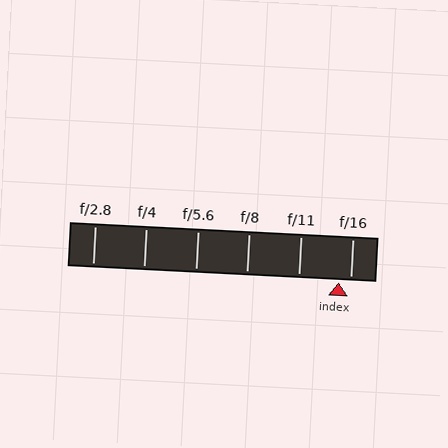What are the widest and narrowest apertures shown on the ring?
The widest aperture shown is f/2.8 and the narrowest is f/16.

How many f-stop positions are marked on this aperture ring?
There are 6 f-stop positions marked.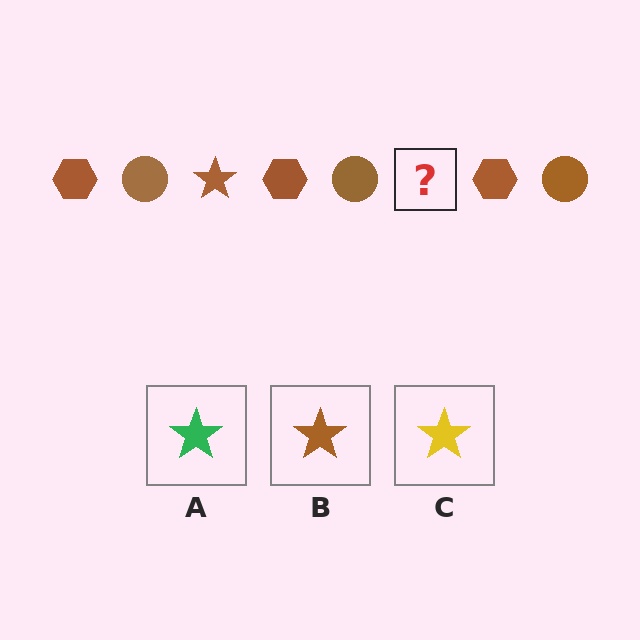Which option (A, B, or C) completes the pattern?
B.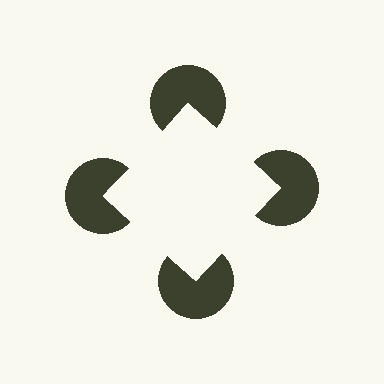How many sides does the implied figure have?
4 sides.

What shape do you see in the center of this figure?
An illusory square — its edges are inferred from the aligned wedge cuts in the pac-man discs, not physically drawn.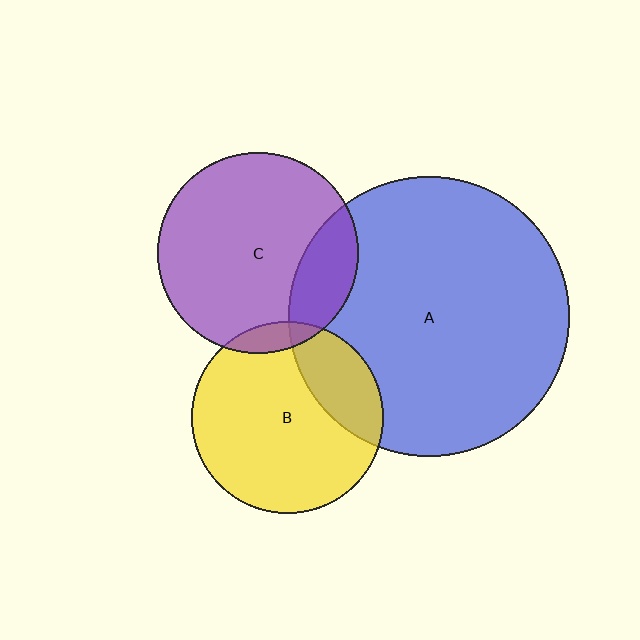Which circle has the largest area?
Circle A (blue).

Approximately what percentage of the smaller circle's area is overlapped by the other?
Approximately 20%.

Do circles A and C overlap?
Yes.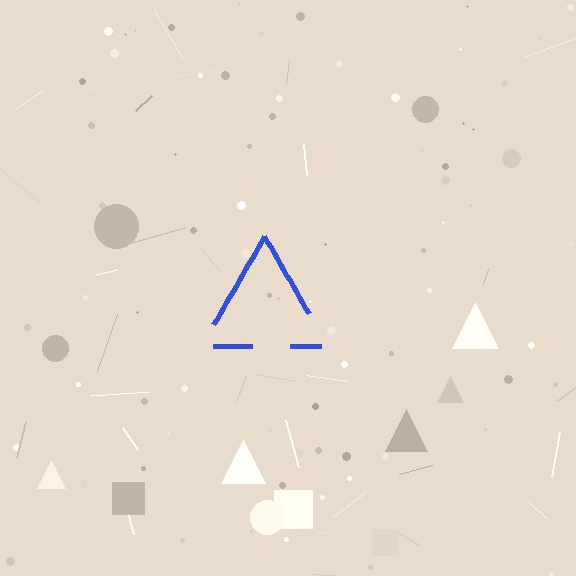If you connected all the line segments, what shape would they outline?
They would outline a triangle.